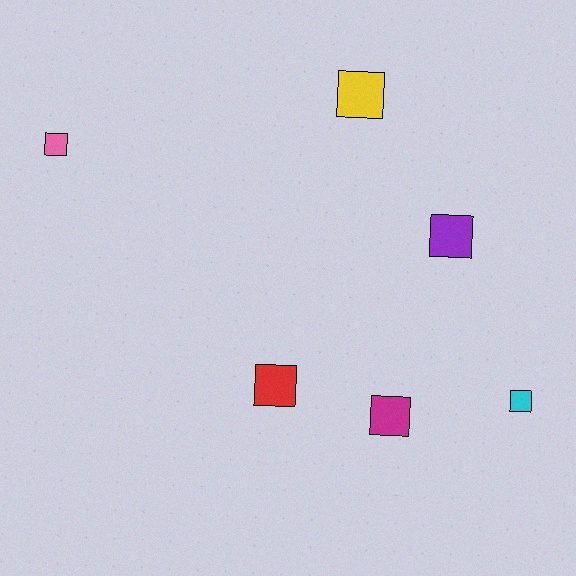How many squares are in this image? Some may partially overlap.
There are 6 squares.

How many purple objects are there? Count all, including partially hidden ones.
There is 1 purple object.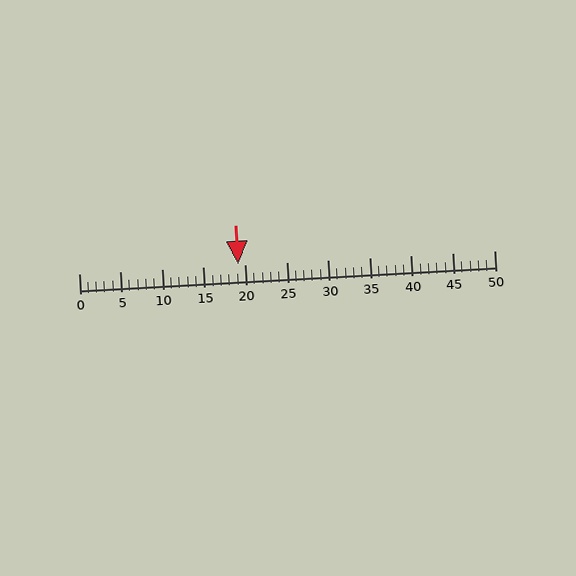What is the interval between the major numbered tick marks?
The major tick marks are spaced 5 units apart.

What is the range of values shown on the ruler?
The ruler shows values from 0 to 50.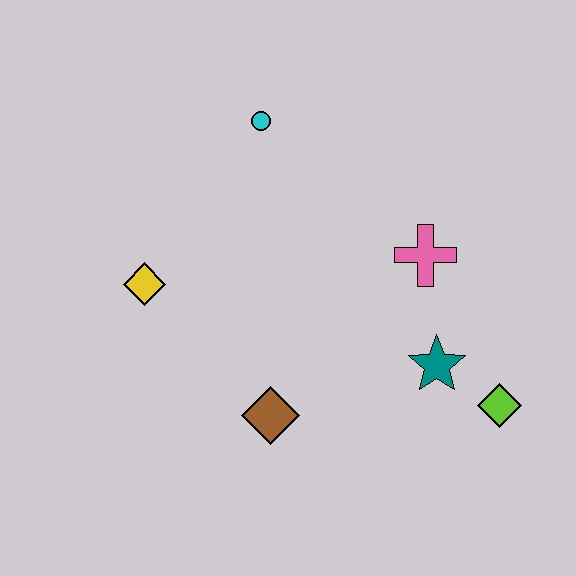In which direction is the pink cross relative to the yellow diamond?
The pink cross is to the right of the yellow diamond.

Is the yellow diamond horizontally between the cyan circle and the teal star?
No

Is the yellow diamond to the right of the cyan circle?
No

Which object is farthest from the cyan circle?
The lime diamond is farthest from the cyan circle.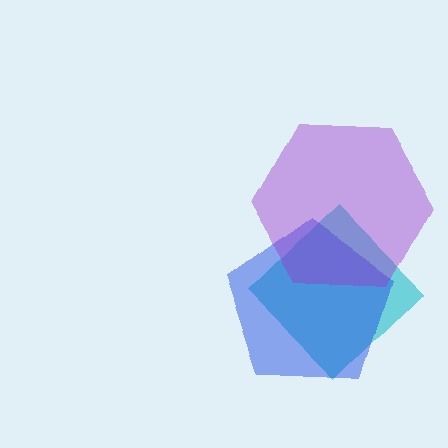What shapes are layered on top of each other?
The layered shapes are: a cyan diamond, a blue pentagon, a purple hexagon.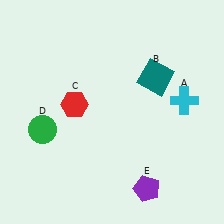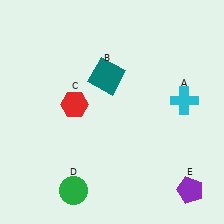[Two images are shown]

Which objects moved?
The objects that moved are: the teal square (B), the green circle (D), the purple pentagon (E).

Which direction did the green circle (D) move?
The green circle (D) moved down.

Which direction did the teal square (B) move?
The teal square (B) moved left.